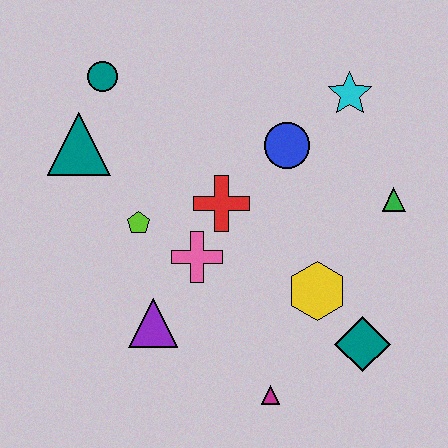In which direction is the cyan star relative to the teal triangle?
The cyan star is to the right of the teal triangle.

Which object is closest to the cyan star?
The blue circle is closest to the cyan star.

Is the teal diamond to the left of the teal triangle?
No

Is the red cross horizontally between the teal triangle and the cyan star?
Yes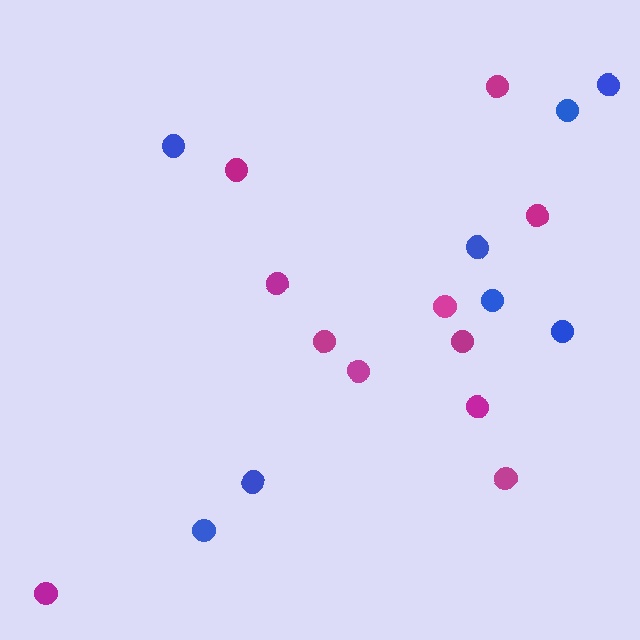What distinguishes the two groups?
There are 2 groups: one group of blue circles (8) and one group of magenta circles (11).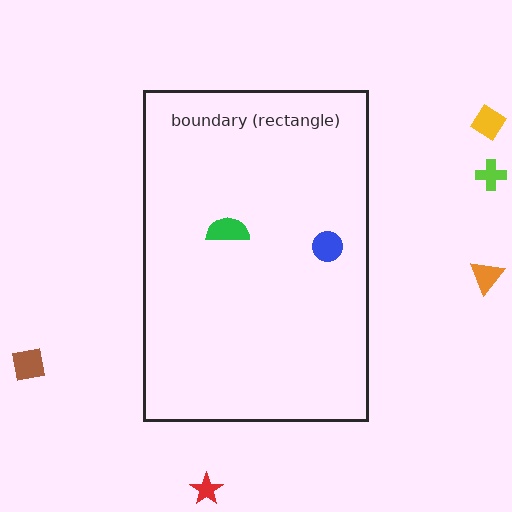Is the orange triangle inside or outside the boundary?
Outside.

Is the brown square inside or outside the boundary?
Outside.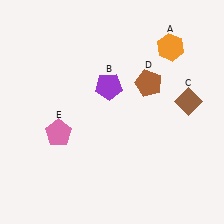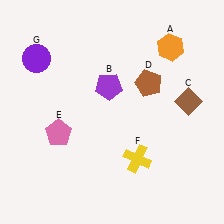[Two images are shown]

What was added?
A yellow cross (F), a purple circle (G) were added in Image 2.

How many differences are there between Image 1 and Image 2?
There are 2 differences between the two images.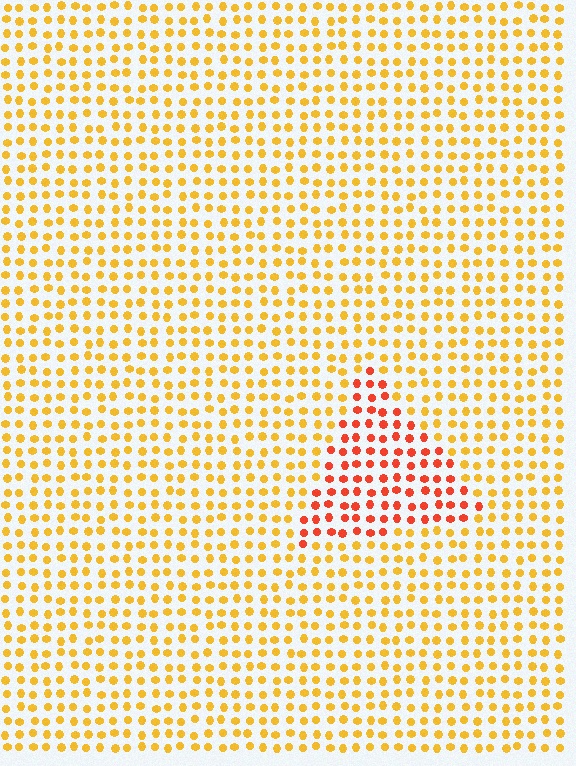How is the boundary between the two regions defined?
The boundary is defined purely by a slight shift in hue (about 38 degrees). Spacing, size, and orientation are identical on both sides.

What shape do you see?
I see a triangle.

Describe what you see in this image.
The image is filled with small yellow elements in a uniform arrangement. A triangle-shaped region is visible where the elements are tinted to a slightly different hue, forming a subtle color boundary.